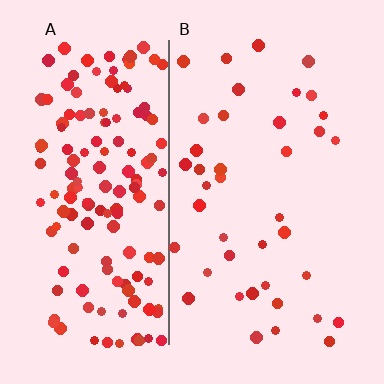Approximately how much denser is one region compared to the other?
Approximately 3.8× — region A over region B.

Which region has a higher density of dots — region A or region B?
A (the left).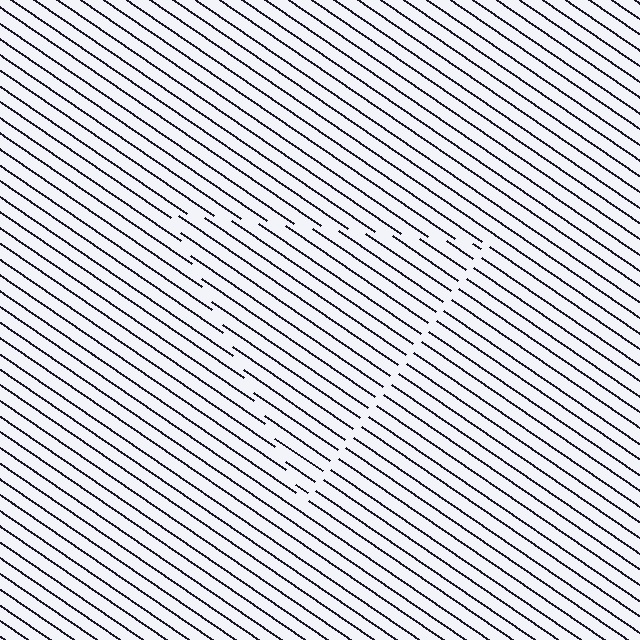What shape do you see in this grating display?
An illusory triangle. The interior of the shape contains the same grating, shifted by half a period — the contour is defined by the phase discontinuity where line-ends from the inner and outer gratings abut.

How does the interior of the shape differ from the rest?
The interior of the shape contains the same grating, shifted by half a period — the contour is defined by the phase discontinuity where line-ends from the inner and outer gratings abut.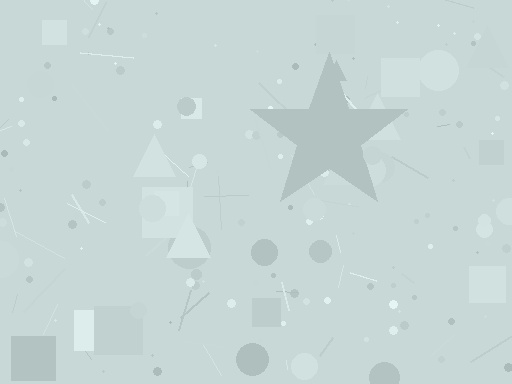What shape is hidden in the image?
A star is hidden in the image.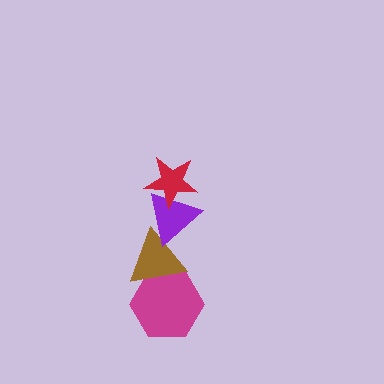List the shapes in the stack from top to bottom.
From top to bottom: the red star, the purple triangle, the brown triangle, the magenta hexagon.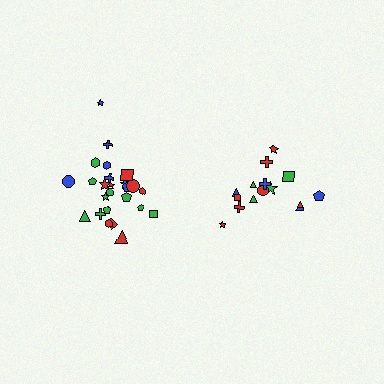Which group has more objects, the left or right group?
The left group.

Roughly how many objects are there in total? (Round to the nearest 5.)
Roughly 40 objects in total.